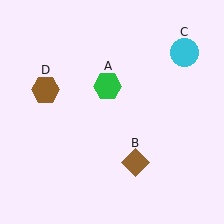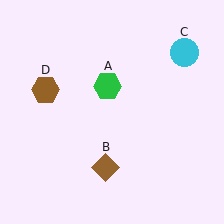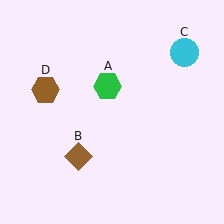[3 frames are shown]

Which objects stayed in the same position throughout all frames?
Green hexagon (object A) and cyan circle (object C) and brown hexagon (object D) remained stationary.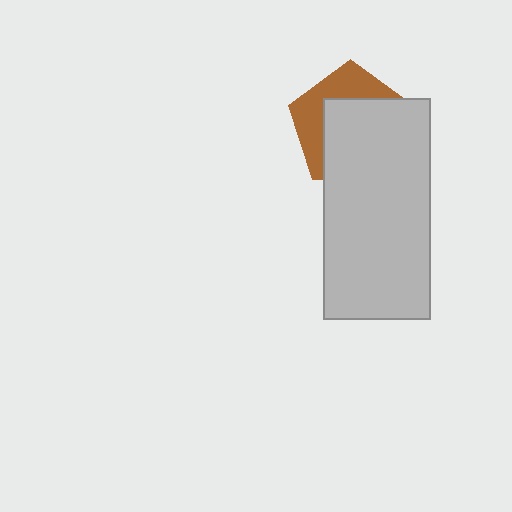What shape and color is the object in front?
The object in front is a light gray rectangle.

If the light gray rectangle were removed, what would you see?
You would see the complete brown pentagon.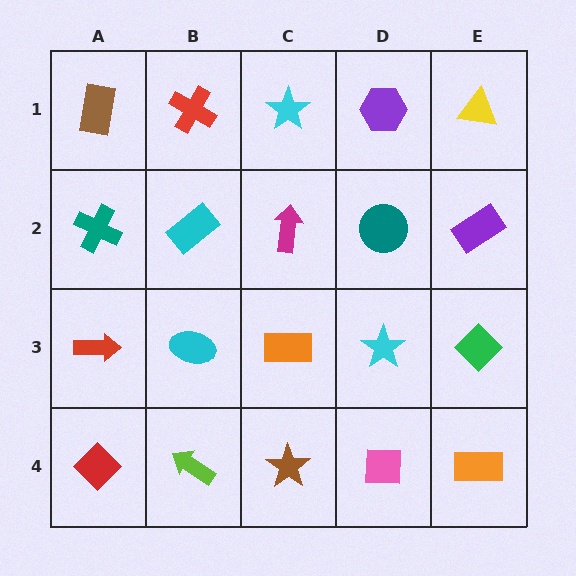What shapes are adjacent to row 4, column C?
An orange rectangle (row 3, column C), a lime arrow (row 4, column B), a pink square (row 4, column D).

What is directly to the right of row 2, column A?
A cyan rectangle.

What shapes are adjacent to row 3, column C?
A magenta arrow (row 2, column C), a brown star (row 4, column C), a cyan ellipse (row 3, column B), a cyan star (row 3, column D).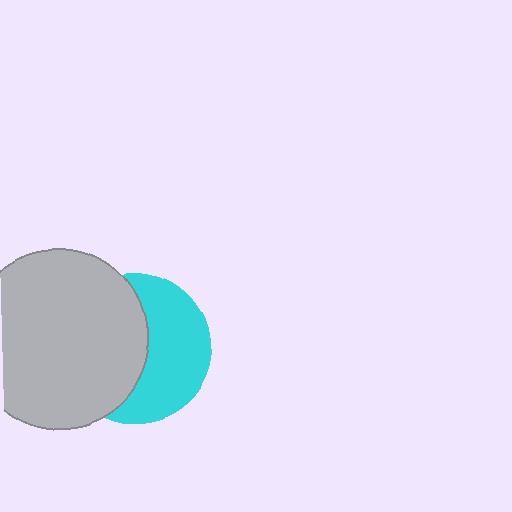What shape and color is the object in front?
The object in front is a light gray circle.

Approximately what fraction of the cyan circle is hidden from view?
Roughly 51% of the cyan circle is hidden behind the light gray circle.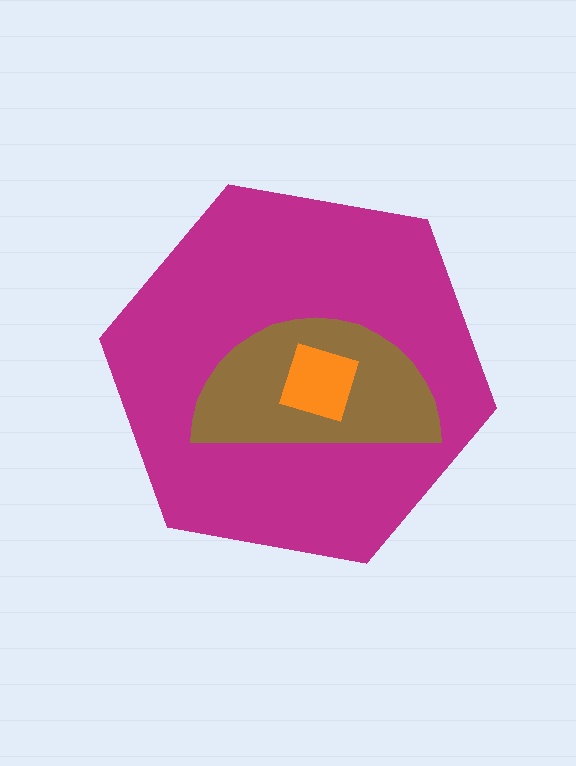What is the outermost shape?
The magenta hexagon.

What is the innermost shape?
The orange square.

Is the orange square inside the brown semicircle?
Yes.